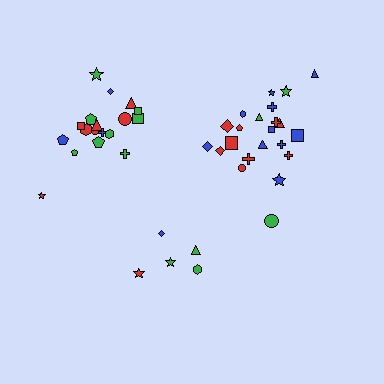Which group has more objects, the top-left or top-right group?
The top-right group.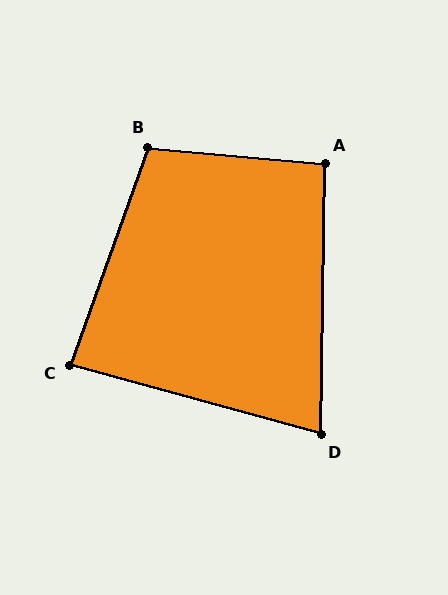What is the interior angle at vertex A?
Approximately 94 degrees (approximately right).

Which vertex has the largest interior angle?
B, at approximately 105 degrees.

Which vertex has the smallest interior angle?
D, at approximately 75 degrees.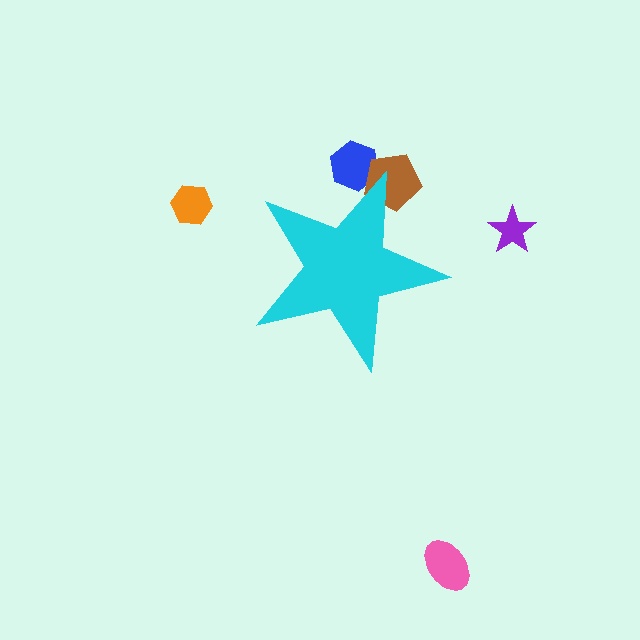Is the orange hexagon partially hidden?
No, the orange hexagon is fully visible.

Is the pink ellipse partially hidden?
No, the pink ellipse is fully visible.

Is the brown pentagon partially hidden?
Yes, the brown pentagon is partially hidden behind the cyan star.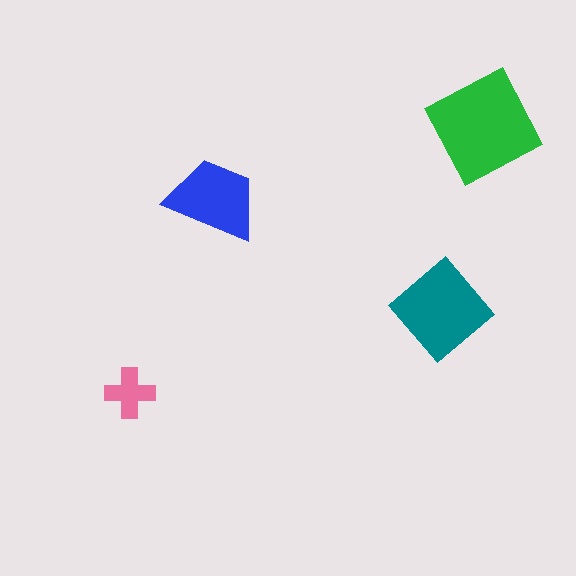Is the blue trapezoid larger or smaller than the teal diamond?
Smaller.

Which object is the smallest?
The pink cross.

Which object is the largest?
The green square.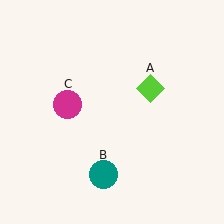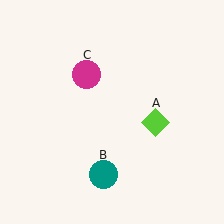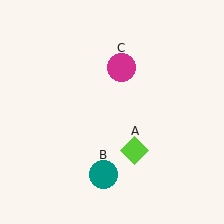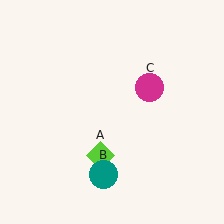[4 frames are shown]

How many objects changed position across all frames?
2 objects changed position: lime diamond (object A), magenta circle (object C).